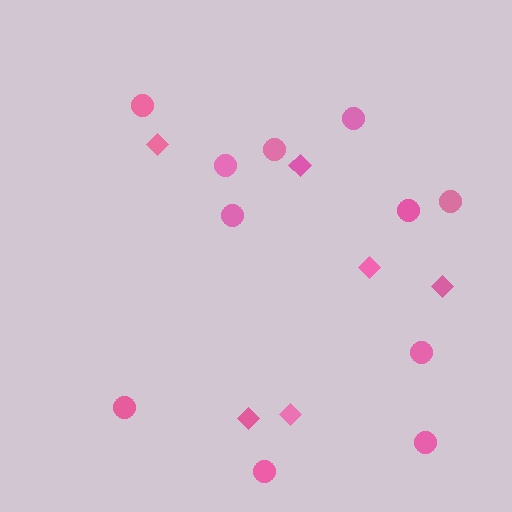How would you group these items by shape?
There are 2 groups: one group of circles (11) and one group of diamonds (6).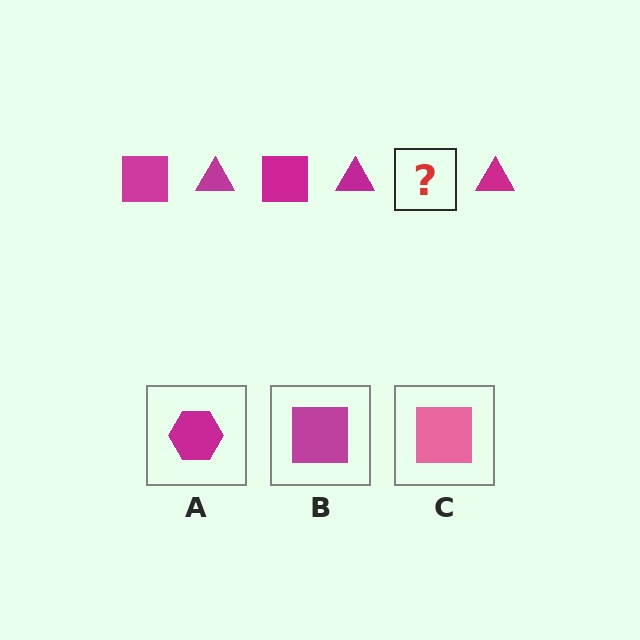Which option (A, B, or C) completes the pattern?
B.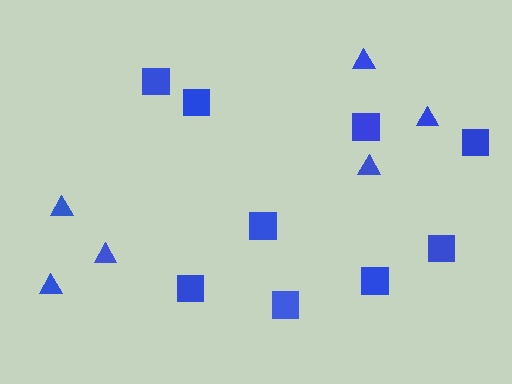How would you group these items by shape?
There are 2 groups: one group of triangles (6) and one group of squares (9).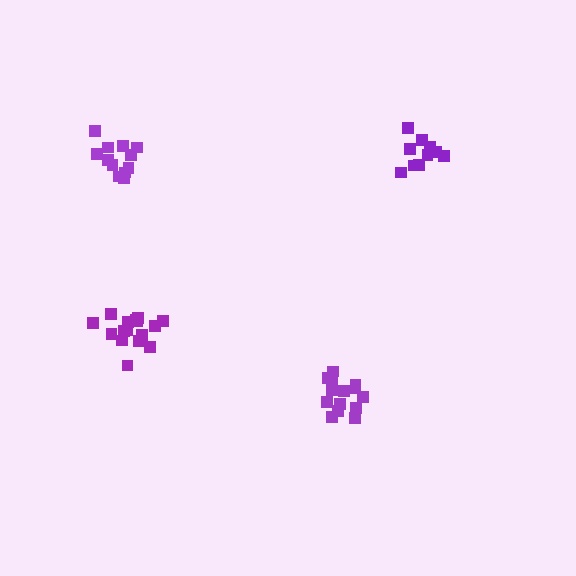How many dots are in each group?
Group 1: 12 dots, Group 2: 14 dots, Group 3: 16 dots, Group 4: 11 dots (53 total).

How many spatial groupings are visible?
There are 4 spatial groupings.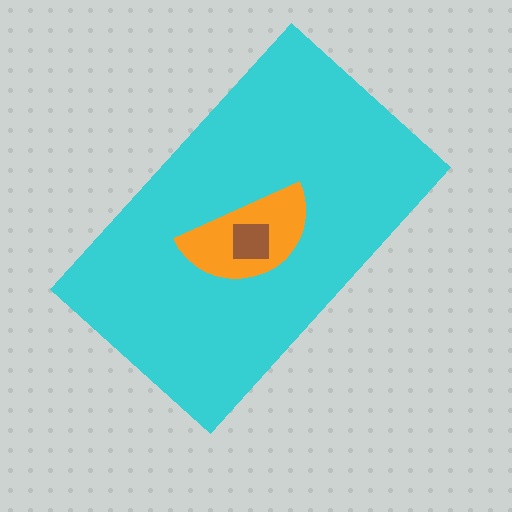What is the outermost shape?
The cyan rectangle.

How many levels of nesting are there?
3.